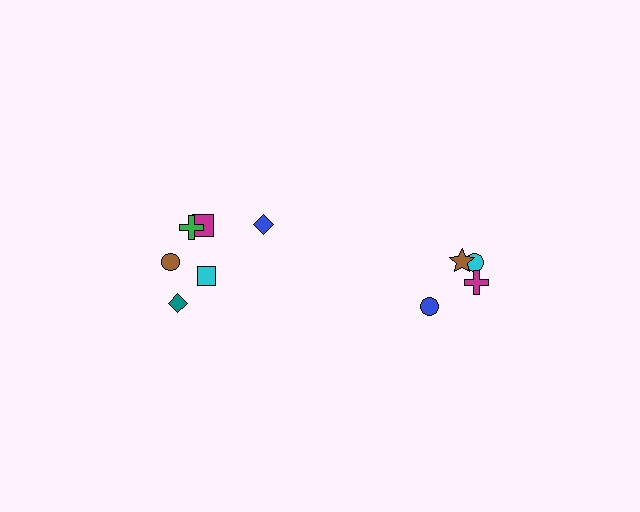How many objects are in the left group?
There are 6 objects.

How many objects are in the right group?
There are 4 objects.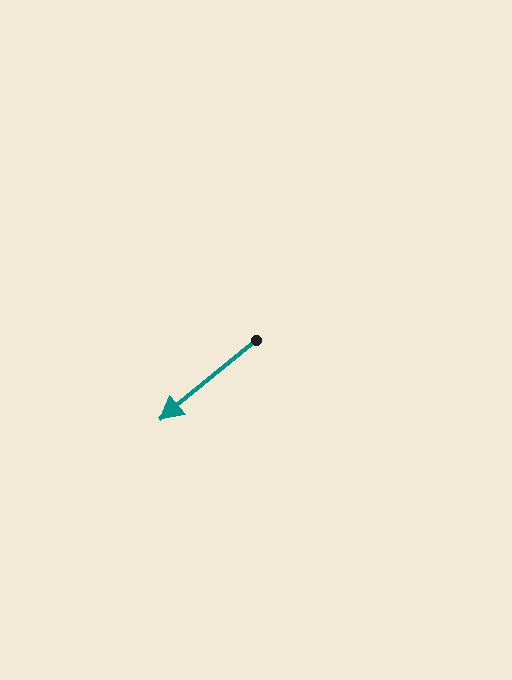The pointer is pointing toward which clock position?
Roughly 8 o'clock.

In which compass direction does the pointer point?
Southwest.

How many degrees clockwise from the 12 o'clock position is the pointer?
Approximately 231 degrees.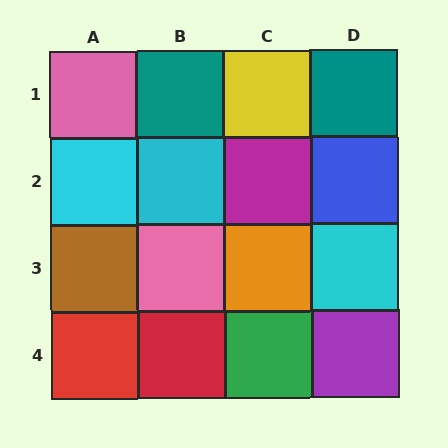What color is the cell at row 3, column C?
Orange.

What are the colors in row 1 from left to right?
Pink, teal, yellow, teal.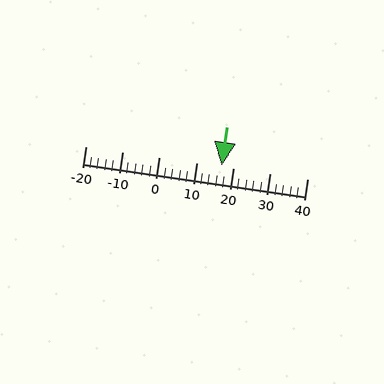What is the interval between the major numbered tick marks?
The major tick marks are spaced 10 units apart.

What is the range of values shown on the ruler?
The ruler shows values from -20 to 40.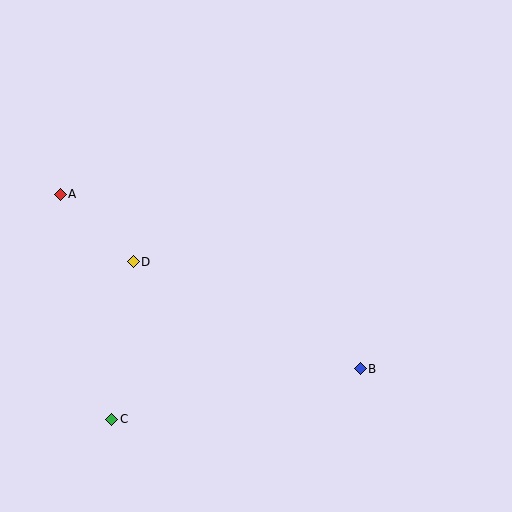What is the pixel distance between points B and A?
The distance between B and A is 347 pixels.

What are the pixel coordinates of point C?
Point C is at (112, 419).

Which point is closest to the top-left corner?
Point A is closest to the top-left corner.